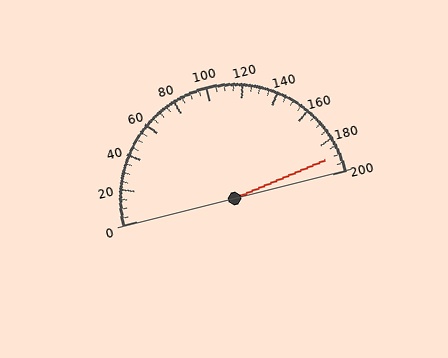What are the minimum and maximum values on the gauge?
The gauge ranges from 0 to 200.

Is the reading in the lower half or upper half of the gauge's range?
The reading is in the upper half of the range (0 to 200).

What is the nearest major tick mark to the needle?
The nearest major tick mark is 200.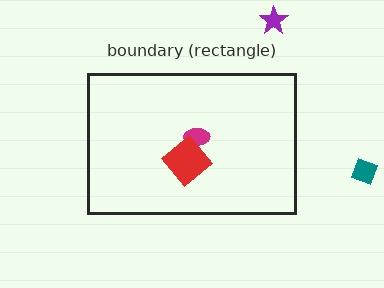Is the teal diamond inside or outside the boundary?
Outside.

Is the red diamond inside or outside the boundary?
Inside.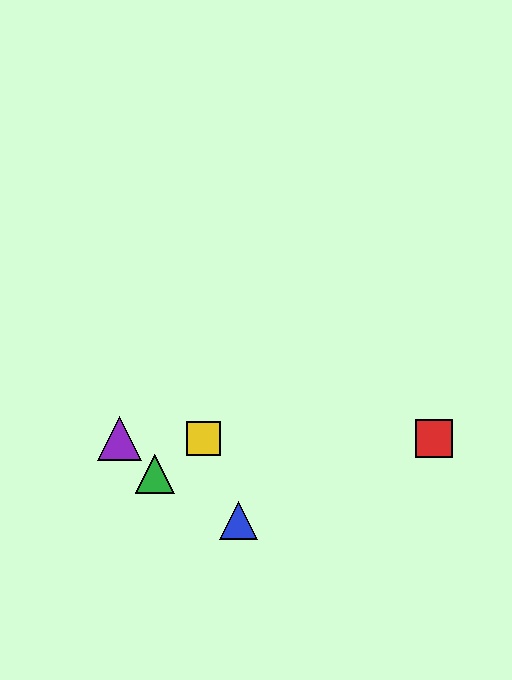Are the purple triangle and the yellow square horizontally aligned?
Yes, both are at y≈439.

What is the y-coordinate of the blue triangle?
The blue triangle is at y≈520.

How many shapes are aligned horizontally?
3 shapes (the red square, the yellow square, the purple triangle) are aligned horizontally.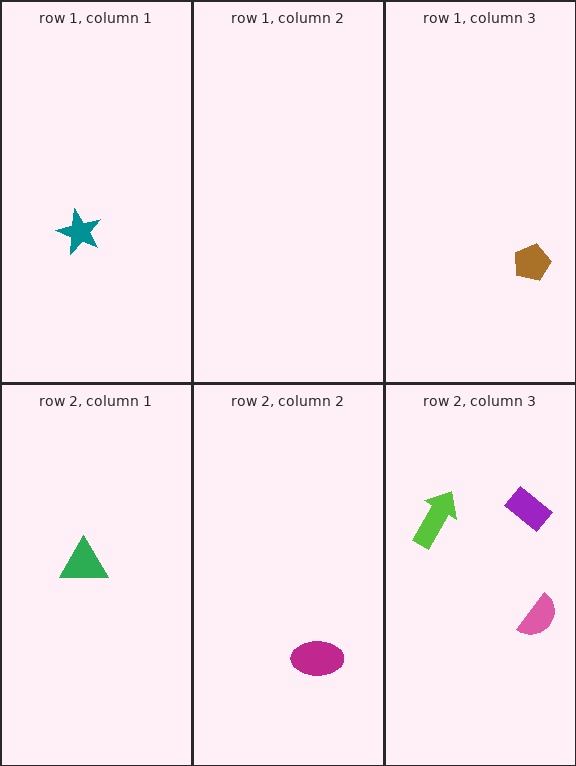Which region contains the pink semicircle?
The row 2, column 3 region.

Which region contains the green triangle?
The row 2, column 1 region.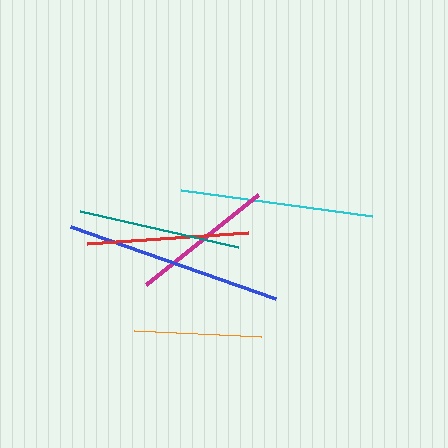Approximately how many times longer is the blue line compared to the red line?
The blue line is approximately 1.3 times the length of the red line.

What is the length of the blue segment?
The blue segment is approximately 218 pixels long.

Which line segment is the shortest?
The orange line is the shortest at approximately 128 pixels.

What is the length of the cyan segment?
The cyan segment is approximately 194 pixels long.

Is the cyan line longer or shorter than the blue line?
The blue line is longer than the cyan line.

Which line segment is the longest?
The blue line is the longest at approximately 218 pixels.